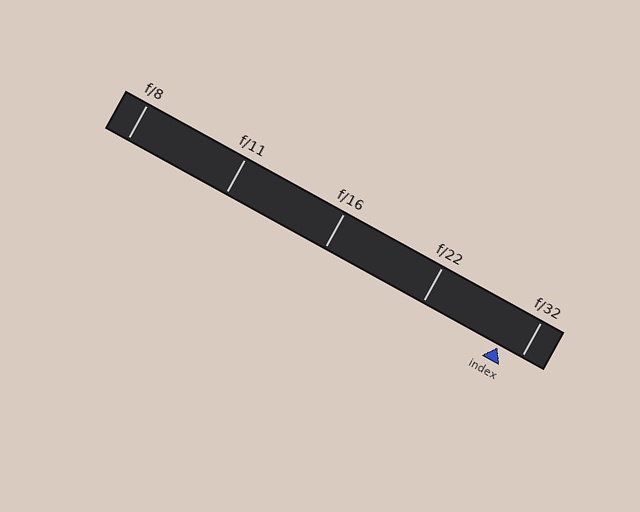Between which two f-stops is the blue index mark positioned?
The index mark is between f/22 and f/32.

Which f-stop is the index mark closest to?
The index mark is closest to f/32.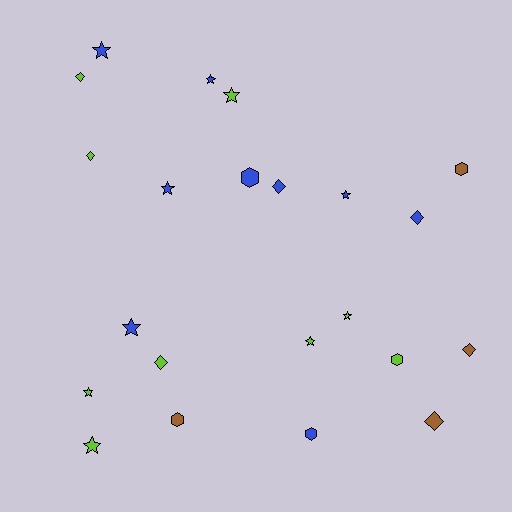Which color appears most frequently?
Lime, with 9 objects.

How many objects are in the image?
There are 22 objects.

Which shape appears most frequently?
Star, with 10 objects.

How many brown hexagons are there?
There are 2 brown hexagons.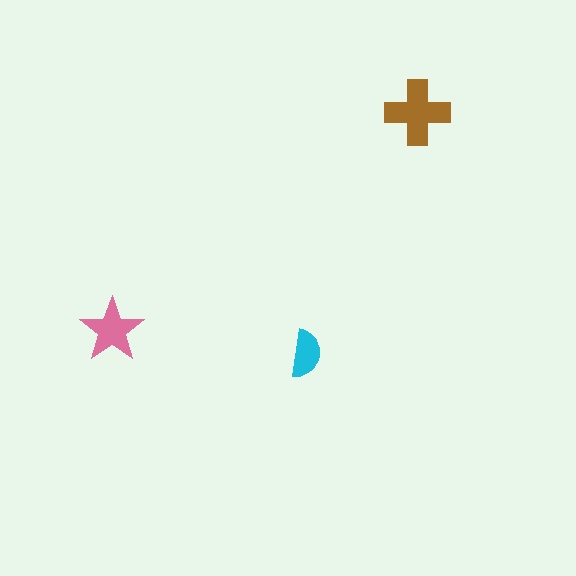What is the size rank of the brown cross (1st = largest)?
1st.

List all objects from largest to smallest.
The brown cross, the pink star, the cyan semicircle.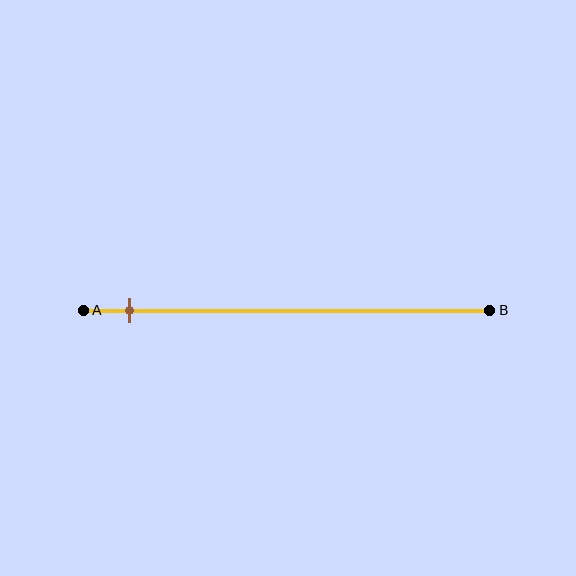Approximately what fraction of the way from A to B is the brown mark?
The brown mark is approximately 10% of the way from A to B.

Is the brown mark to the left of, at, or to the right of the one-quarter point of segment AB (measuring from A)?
The brown mark is to the left of the one-quarter point of segment AB.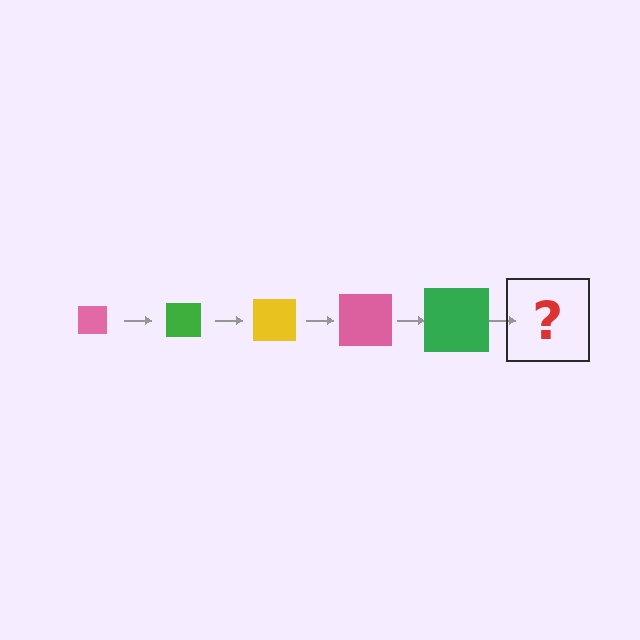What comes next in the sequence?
The next element should be a yellow square, larger than the previous one.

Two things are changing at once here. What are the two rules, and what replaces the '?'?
The two rules are that the square grows larger each step and the color cycles through pink, green, and yellow. The '?' should be a yellow square, larger than the previous one.